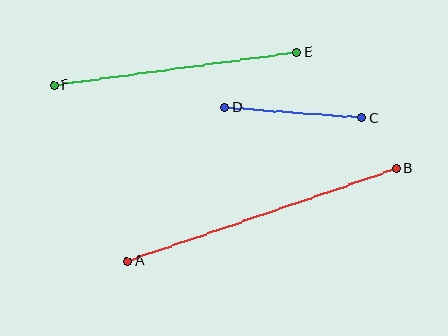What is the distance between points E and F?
The distance is approximately 245 pixels.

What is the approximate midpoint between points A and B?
The midpoint is at approximately (262, 215) pixels.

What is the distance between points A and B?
The distance is approximately 284 pixels.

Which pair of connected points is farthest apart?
Points A and B are farthest apart.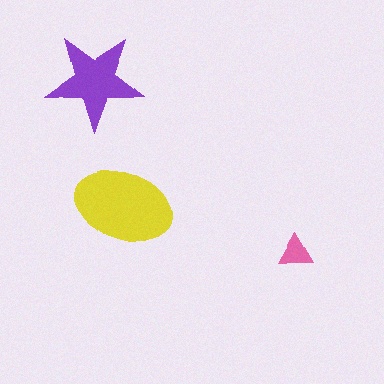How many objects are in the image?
There are 3 objects in the image.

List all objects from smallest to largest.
The pink triangle, the purple star, the yellow ellipse.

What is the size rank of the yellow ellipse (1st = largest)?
1st.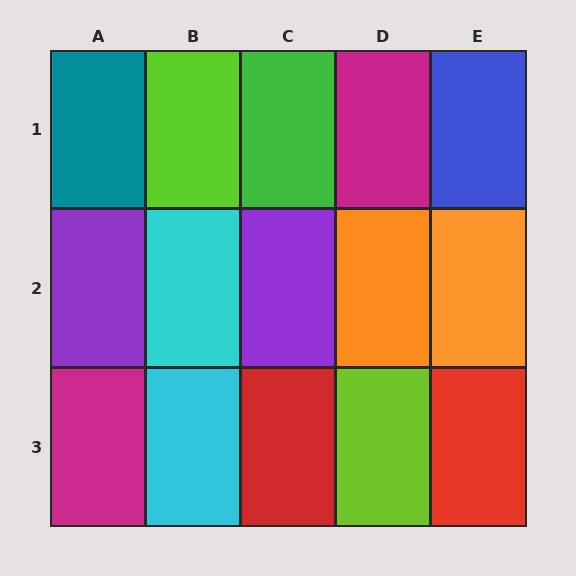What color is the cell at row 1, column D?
Magenta.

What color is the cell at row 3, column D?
Lime.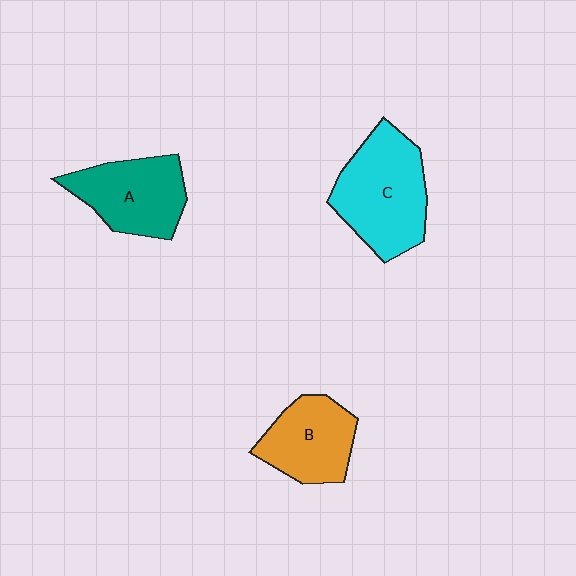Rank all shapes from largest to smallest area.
From largest to smallest: C (cyan), A (teal), B (orange).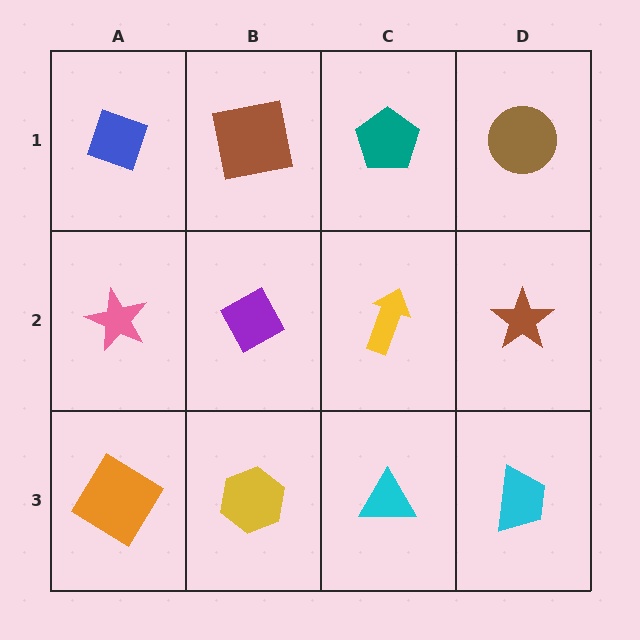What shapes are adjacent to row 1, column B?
A purple diamond (row 2, column B), a blue diamond (row 1, column A), a teal pentagon (row 1, column C).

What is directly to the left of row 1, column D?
A teal pentagon.